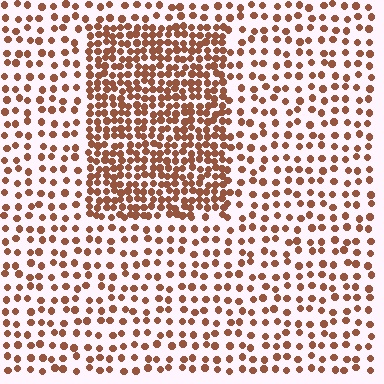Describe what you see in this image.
The image contains small brown elements arranged at two different densities. A rectangle-shaped region is visible where the elements are more densely packed than the surrounding area.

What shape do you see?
I see a rectangle.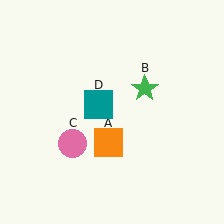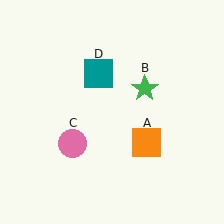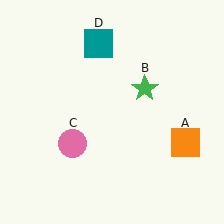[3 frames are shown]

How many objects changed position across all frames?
2 objects changed position: orange square (object A), teal square (object D).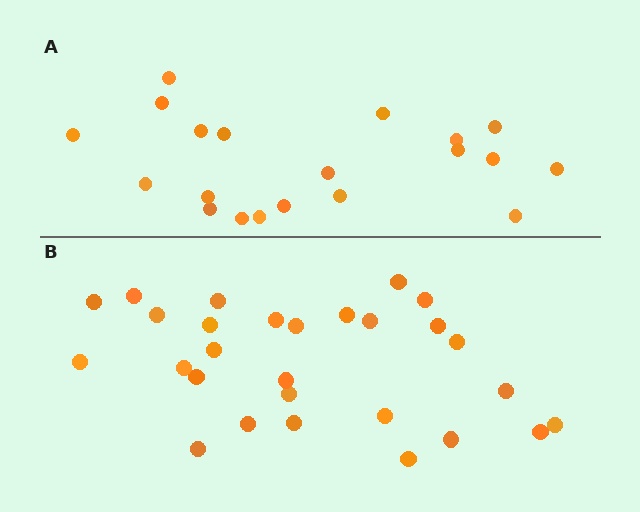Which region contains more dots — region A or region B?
Region B (the bottom region) has more dots.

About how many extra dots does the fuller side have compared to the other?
Region B has roughly 8 or so more dots than region A.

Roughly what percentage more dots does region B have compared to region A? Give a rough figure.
About 40% more.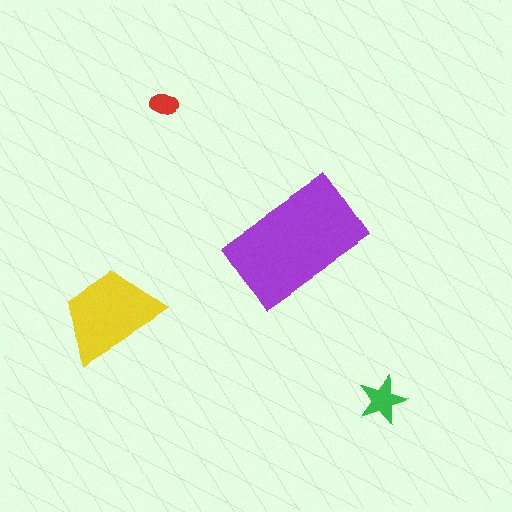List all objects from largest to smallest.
The purple rectangle, the yellow trapezoid, the green star, the red ellipse.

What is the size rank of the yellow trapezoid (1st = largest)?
2nd.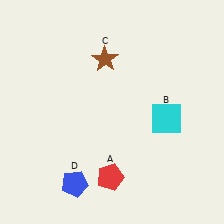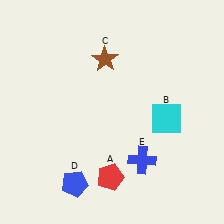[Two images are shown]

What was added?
A blue cross (E) was added in Image 2.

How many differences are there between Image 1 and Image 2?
There is 1 difference between the two images.